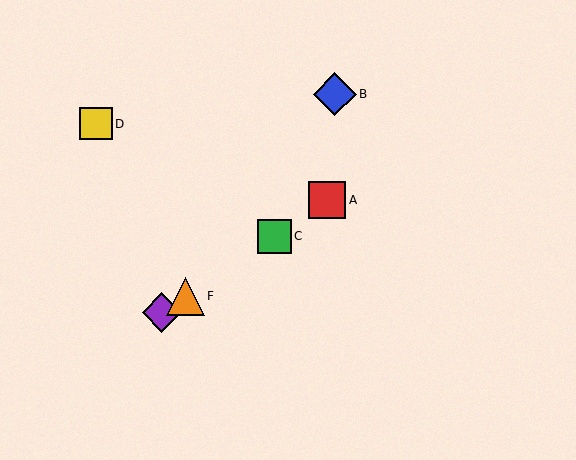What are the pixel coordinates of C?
Object C is at (274, 236).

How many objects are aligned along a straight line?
4 objects (A, C, E, F) are aligned along a straight line.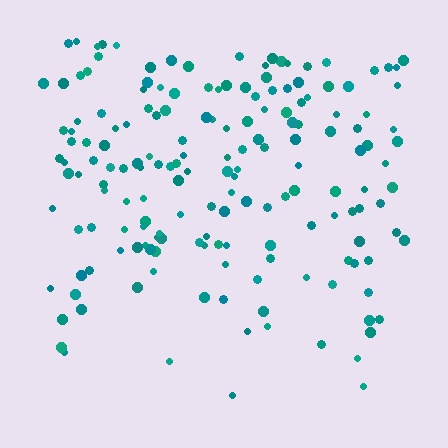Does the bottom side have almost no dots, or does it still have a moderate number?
Still a moderate number, just noticeably fewer than the top.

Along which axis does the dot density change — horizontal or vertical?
Vertical.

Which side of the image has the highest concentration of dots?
The top.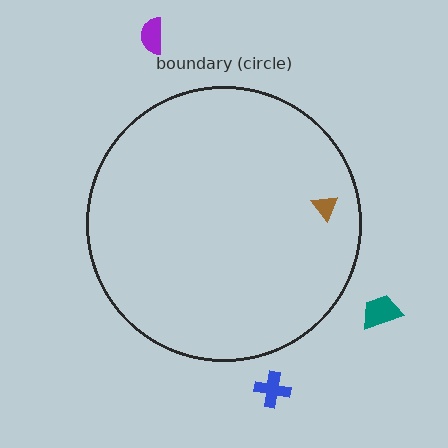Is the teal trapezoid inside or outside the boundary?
Outside.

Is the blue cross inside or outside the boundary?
Outside.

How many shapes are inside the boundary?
1 inside, 3 outside.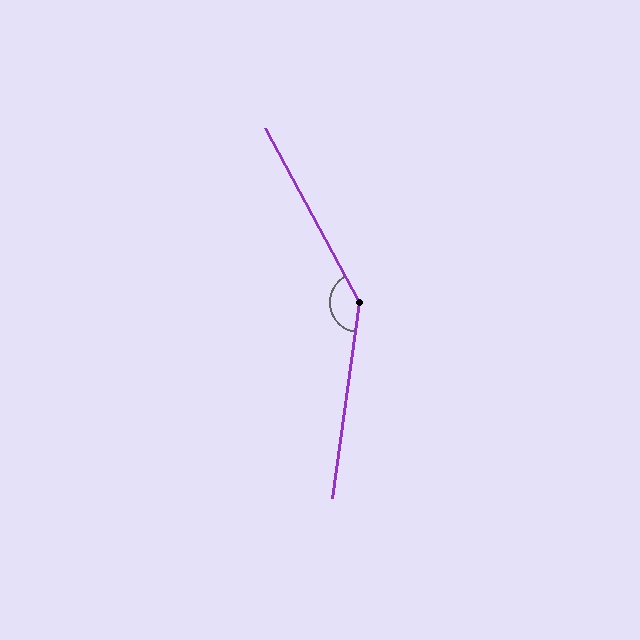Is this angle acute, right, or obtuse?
It is obtuse.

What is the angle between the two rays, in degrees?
Approximately 144 degrees.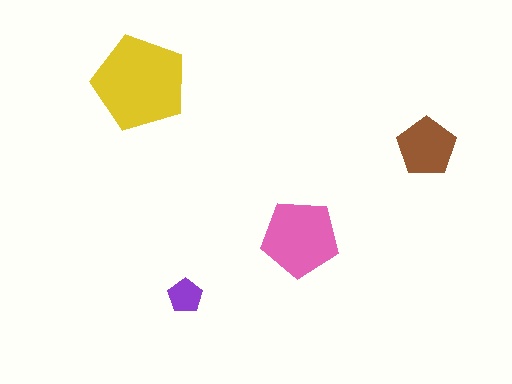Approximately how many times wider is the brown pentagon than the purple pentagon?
About 1.5 times wider.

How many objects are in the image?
There are 4 objects in the image.